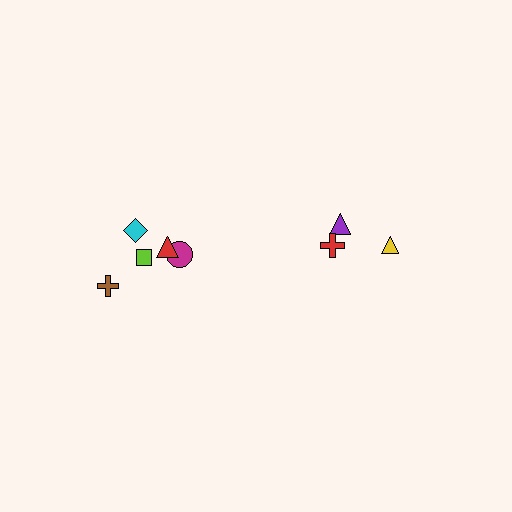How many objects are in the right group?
There are 3 objects.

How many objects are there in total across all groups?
There are 8 objects.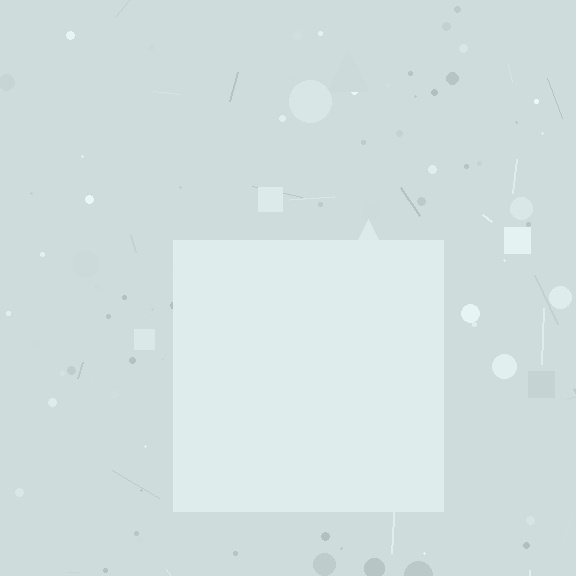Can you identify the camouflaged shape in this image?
The camouflaged shape is a square.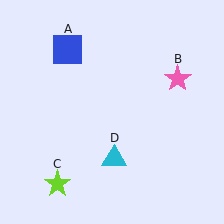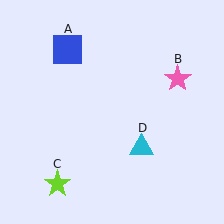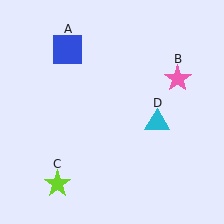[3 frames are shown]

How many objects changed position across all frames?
1 object changed position: cyan triangle (object D).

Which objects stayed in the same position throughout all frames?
Blue square (object A) and pink star (object B) and lime star (object C) remained stationary.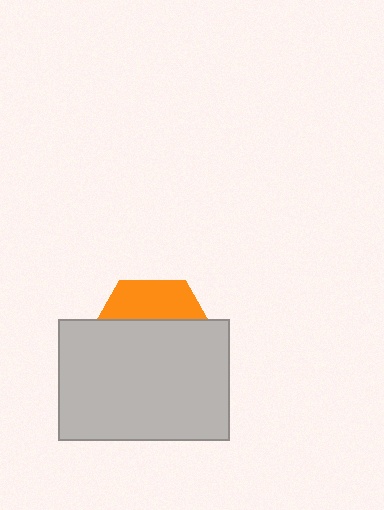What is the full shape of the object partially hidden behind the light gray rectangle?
The partially hidden object is an orange hexagon.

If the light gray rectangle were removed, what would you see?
You would see the complete orange hexagon.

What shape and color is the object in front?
The object in front is a light gray rectangle.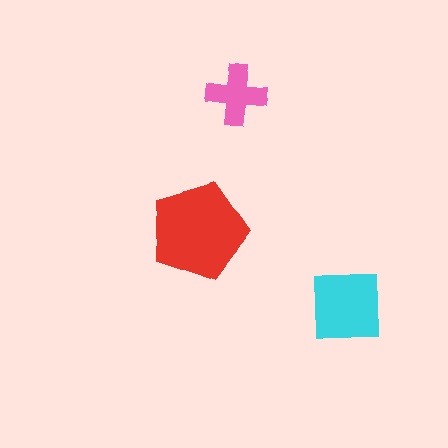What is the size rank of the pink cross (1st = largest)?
3rd.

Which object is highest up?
The pink cross is topmost.